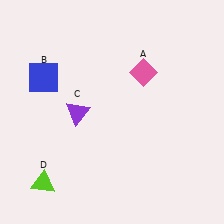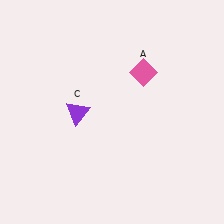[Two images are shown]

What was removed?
The lime triangle (D), the blue square (B) were removed in Image 2.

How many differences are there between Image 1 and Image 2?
There are 2 differences between the two images.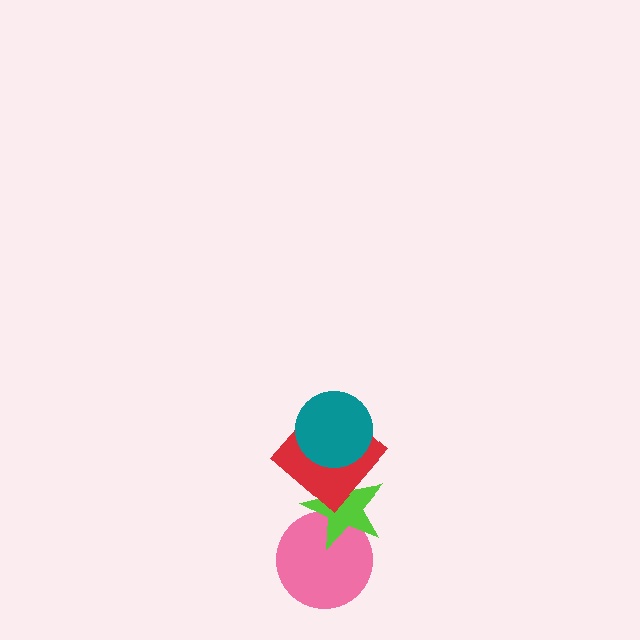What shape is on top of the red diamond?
The teal circle is on top of the red diamond.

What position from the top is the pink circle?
The pink circle is 4th from the top.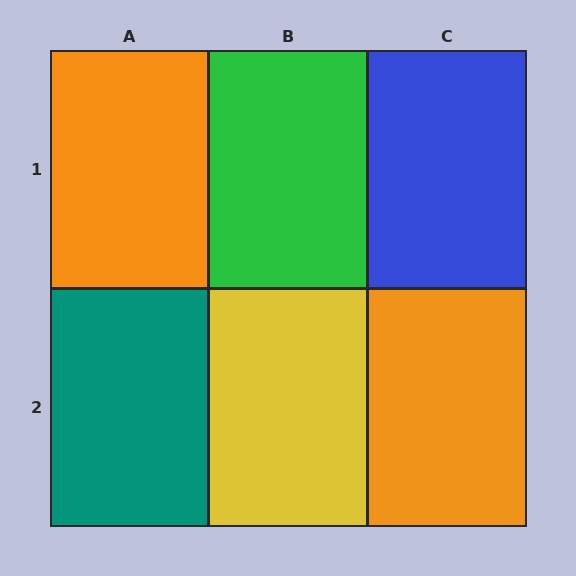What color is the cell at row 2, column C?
Orange.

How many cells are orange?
2 cells are orange.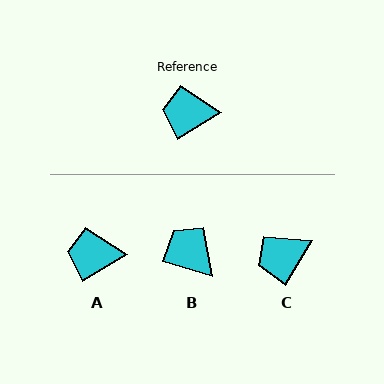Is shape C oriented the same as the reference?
No, it is off by about 28 degrees.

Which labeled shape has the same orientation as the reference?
A.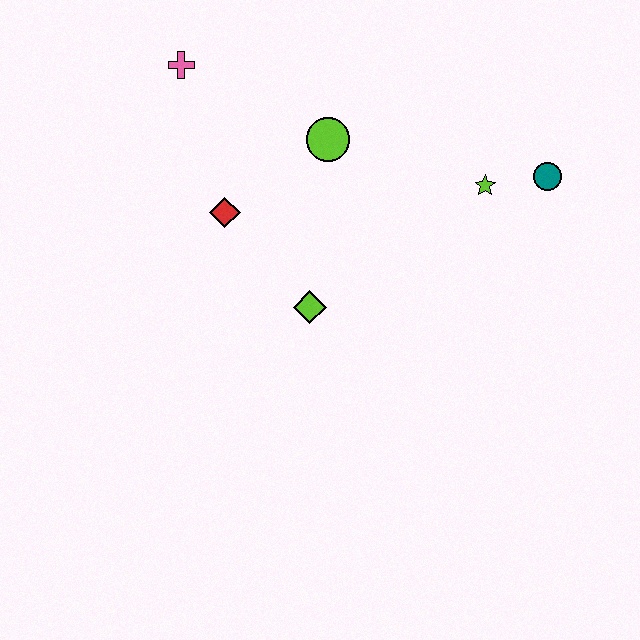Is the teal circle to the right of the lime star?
Yes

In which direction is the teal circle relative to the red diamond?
The teal circle is to the right of the red diamond.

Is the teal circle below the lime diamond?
No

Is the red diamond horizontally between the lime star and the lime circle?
No